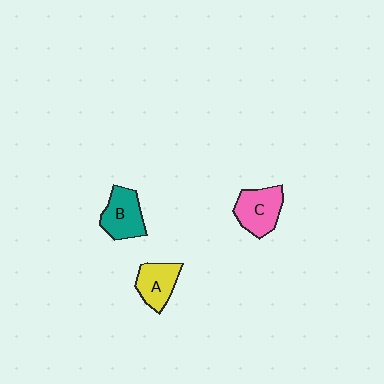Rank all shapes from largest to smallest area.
From largest to smallest: C (pink), B (teal), A (yellow).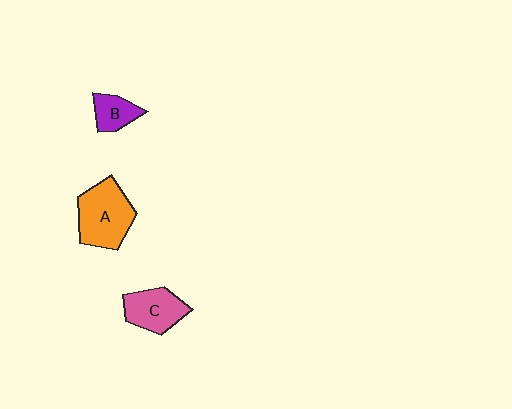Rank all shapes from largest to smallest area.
From largest to smallest: A (orange), C (pink), B (purple).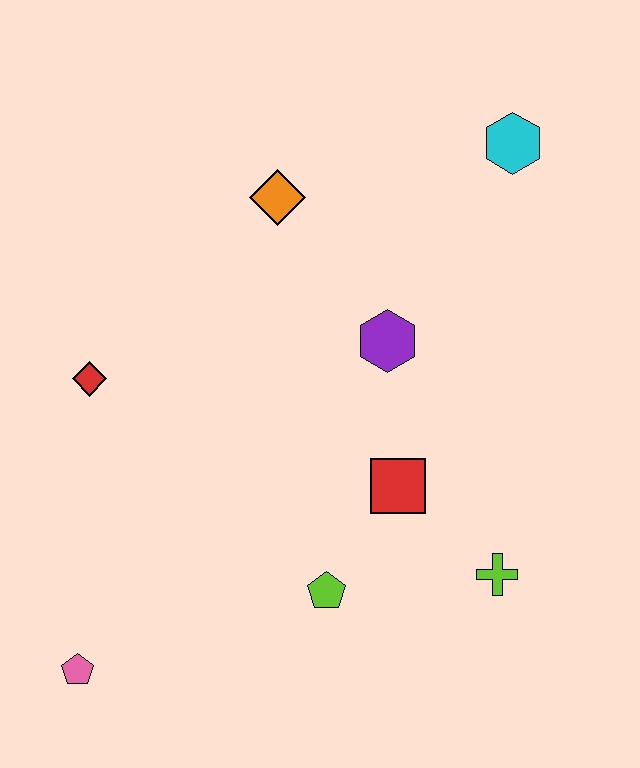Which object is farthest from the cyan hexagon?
The pink pentagon is farthest from the cyan hexagon.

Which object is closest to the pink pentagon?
The lime pentagon is closest to the pink pentagon.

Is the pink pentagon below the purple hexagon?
Yes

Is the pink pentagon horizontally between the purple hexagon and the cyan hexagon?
No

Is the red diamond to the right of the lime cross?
No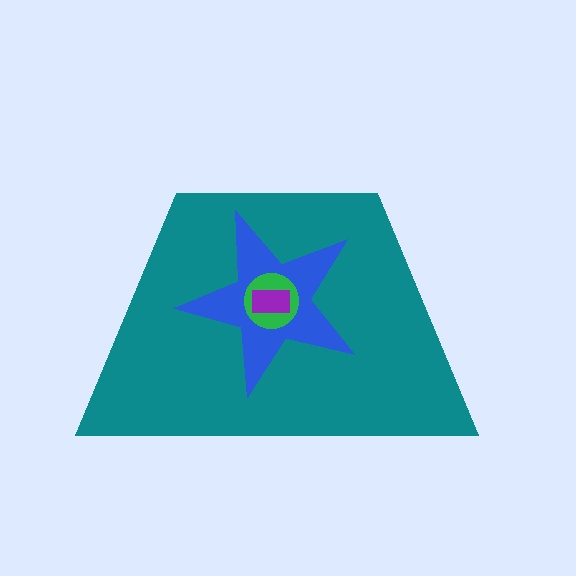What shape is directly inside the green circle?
The purple rectangle.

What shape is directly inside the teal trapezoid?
The blue star.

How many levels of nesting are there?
4.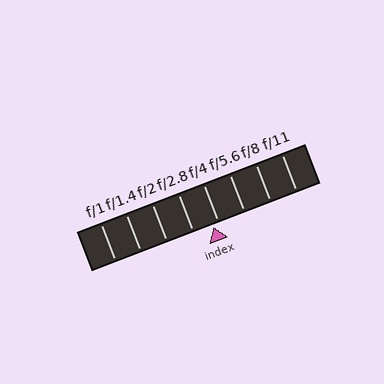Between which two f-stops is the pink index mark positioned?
The index mark is between f/2.8 and f/4.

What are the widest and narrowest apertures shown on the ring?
The widest aperture shown is f/1 and the narrowest is f/11.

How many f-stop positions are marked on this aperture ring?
There are 8 f-stop positions marked.